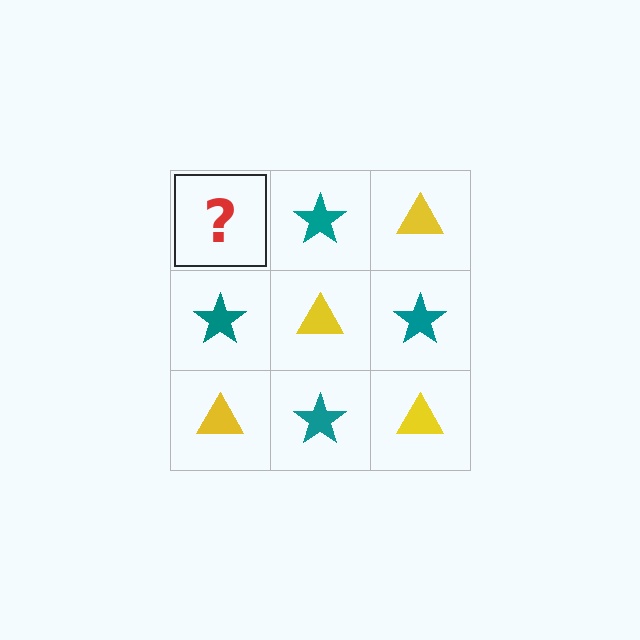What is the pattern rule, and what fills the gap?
The rule is that it alternates yellow triangle and teal star in a checkerboard pattern. The gap should be filled with a yellow triangle.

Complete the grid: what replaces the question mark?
The question mark should be replaced with a yellow triangle.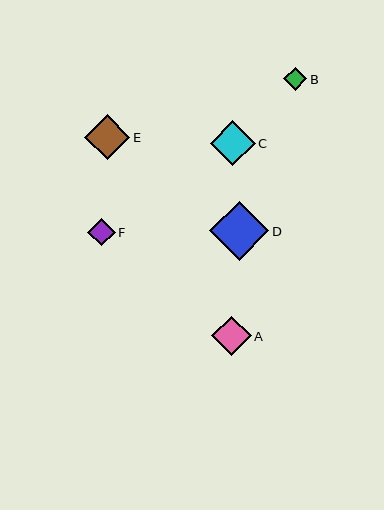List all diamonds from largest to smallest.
From largest to smallest: D, E, C, A, F, B.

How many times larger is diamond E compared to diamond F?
Diamond E is approximately 1.7 times the size of diamond F.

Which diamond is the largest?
Diamond D is the largest with a size of approximately 59 pixels.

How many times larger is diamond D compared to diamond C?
Diamond D is approximately 1.3 times the size of diamond C.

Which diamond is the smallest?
Diamond B is the smallest with a size of approximately 23 pixels.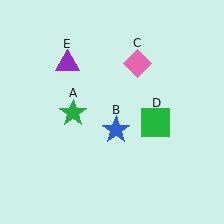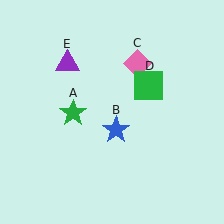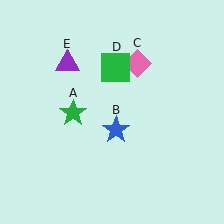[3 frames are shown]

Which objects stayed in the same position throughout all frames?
Green star (object A) and blue star (object B) and pink diamond (object C) and purple triangle (object E) remained stationary.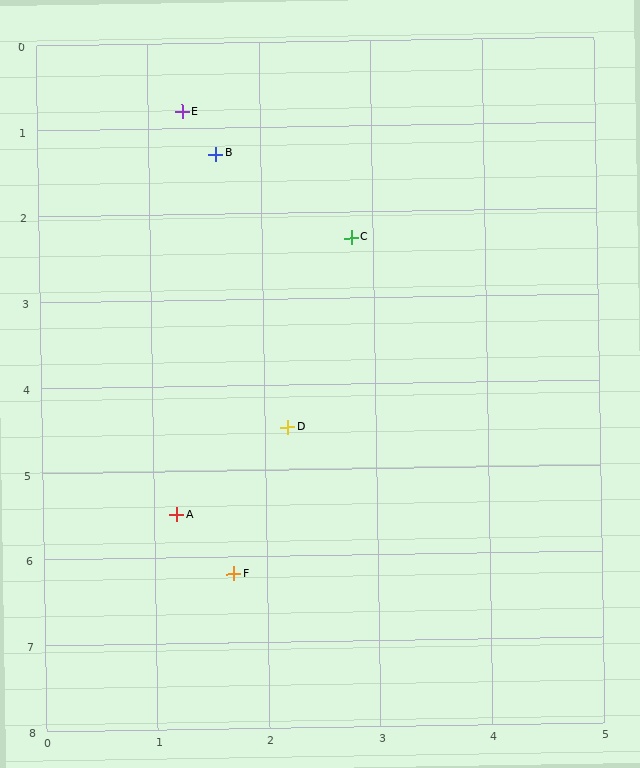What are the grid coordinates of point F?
Point F is at approximately (1.7, 6.2).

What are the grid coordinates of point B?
Point B is at approximately (1.6, 1.3).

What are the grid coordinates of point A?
Point A is at approximately (1.2, 5.5).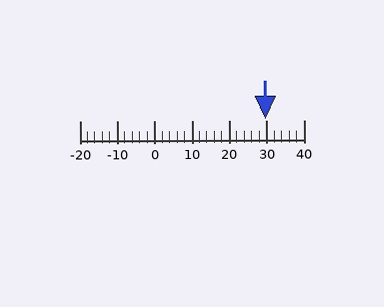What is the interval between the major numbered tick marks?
The major tick marks are spaced 10 units apart.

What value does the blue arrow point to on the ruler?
The blue arrow points to approximately 30.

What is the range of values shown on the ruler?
The ruler shows values from -20 to 40.